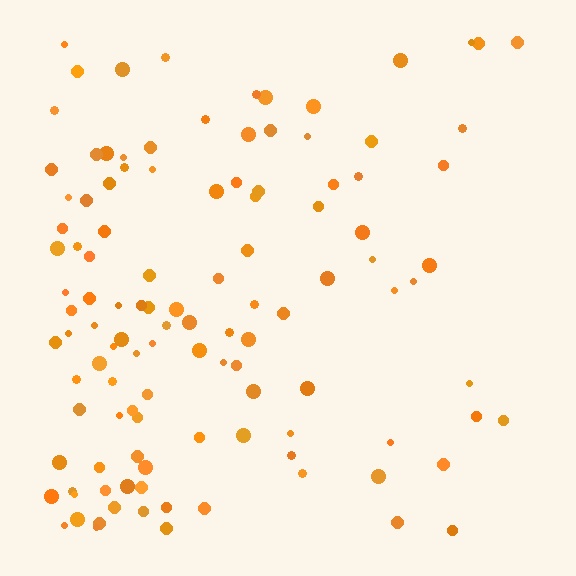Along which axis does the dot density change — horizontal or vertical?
Horizontal.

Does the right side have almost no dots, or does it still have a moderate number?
Still a moderate number, just noticeably fewer than the left.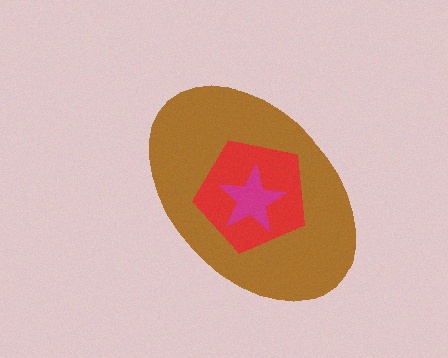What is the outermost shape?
The brown ellipse.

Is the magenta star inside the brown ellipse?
Yes.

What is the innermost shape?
The magenta star.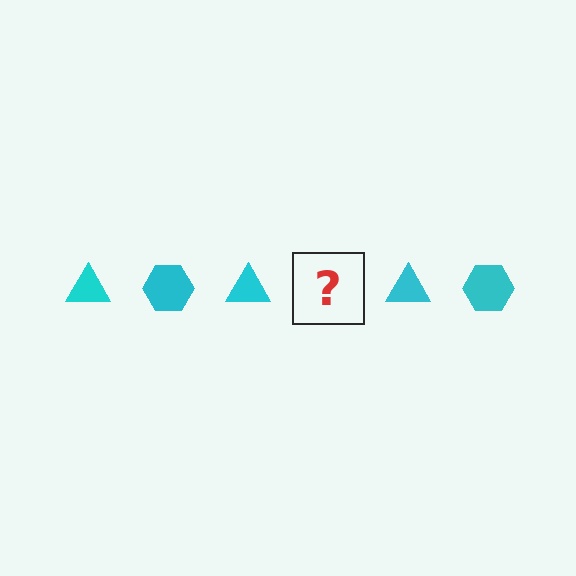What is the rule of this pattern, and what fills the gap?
The rule is that the pattern cycles through triangle, hexagon shapes in cyan. The gap should be filled with a cyan hexagon.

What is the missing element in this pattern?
The missing element is a cyan hexagon.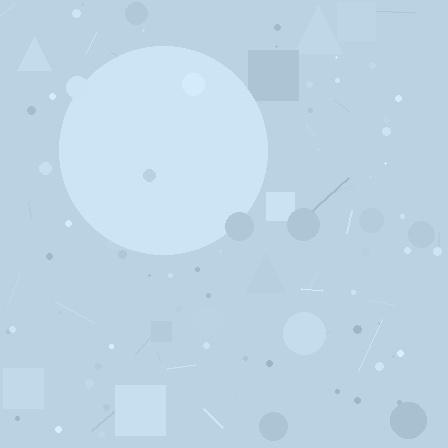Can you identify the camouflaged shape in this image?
The camouflaged shape is a circle.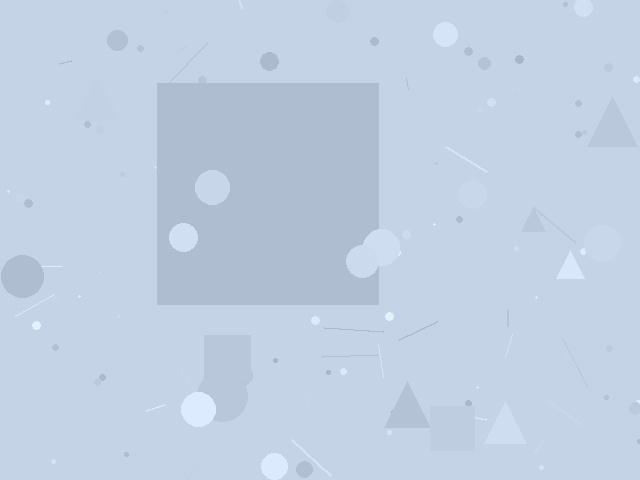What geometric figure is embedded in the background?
A square is embedded in the background.